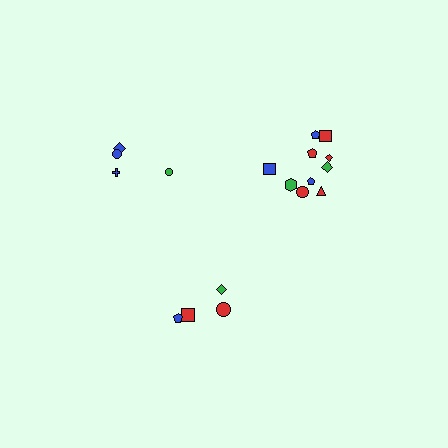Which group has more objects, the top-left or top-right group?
The top-right group.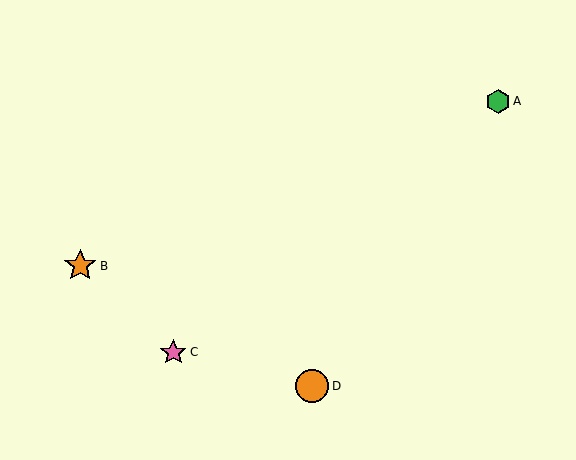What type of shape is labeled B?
Shape B is an orange star.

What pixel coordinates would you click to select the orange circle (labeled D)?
Click at (312, 386) to select the orange circle D.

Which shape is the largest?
The orange circle (labeled D) is the largest.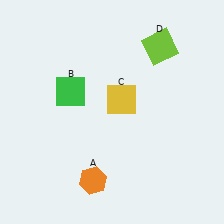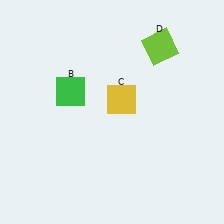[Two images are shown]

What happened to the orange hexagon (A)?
The orange hexagon (A) was removed in Image 2. It was in the bottom-left area of Image 1.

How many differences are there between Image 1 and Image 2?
There is 1 difference between the two images.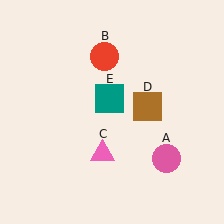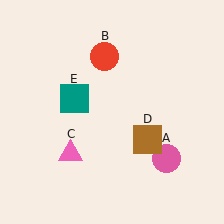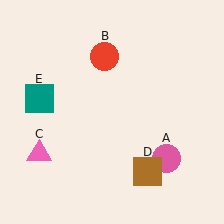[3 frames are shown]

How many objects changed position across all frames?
3 objects changed position: pink triangle (object C), brown square (object D), teal square (object E).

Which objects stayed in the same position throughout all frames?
Pink circle (object A) and red circle (object B) remained stationary.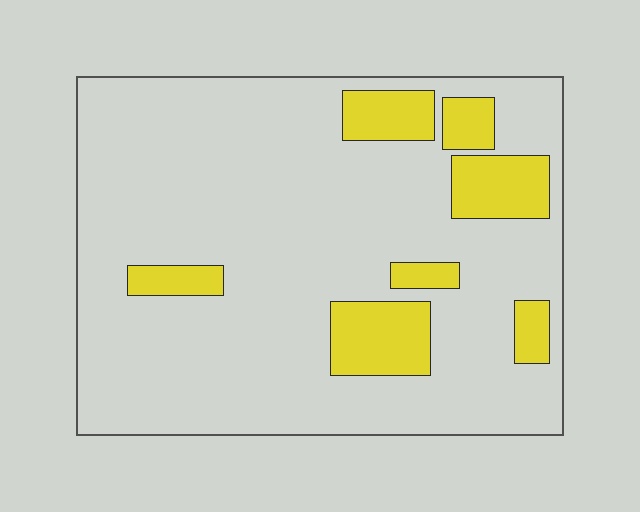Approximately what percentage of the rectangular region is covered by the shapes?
Approximately 15%.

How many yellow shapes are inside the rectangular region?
7.